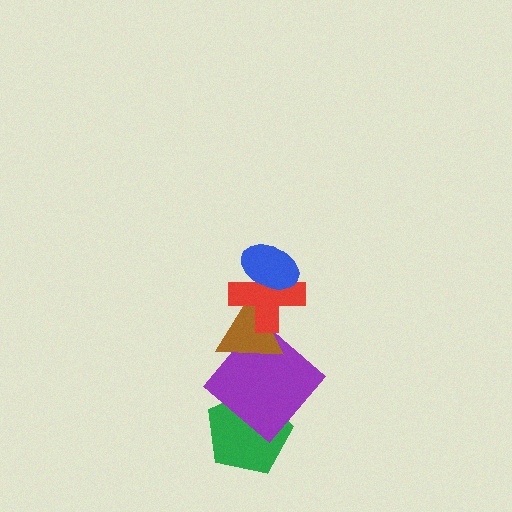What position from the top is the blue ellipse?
The blue ellipse is 1st from the top.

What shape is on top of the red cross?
The blue ellipse is on top of the red cross.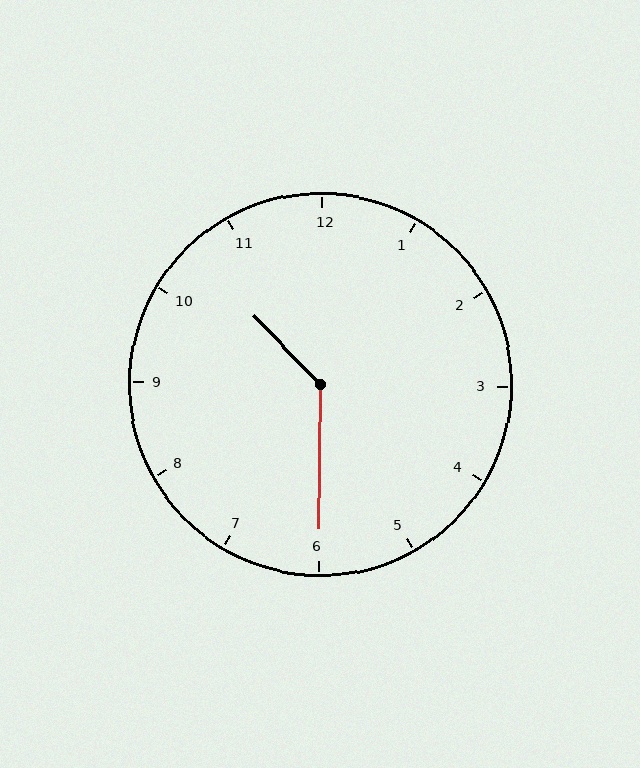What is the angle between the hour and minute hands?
Approximately 135 degrees.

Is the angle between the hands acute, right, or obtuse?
It is obtuse.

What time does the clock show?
10:30.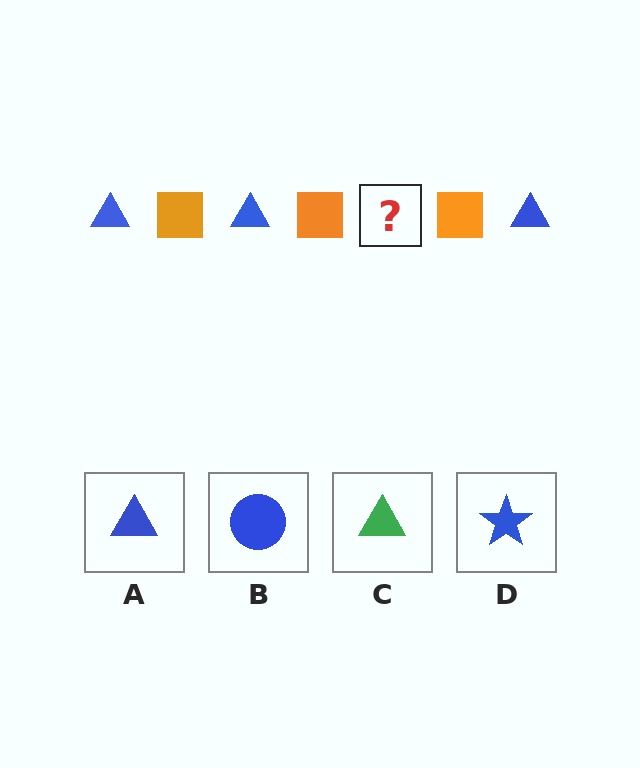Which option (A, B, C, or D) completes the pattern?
A.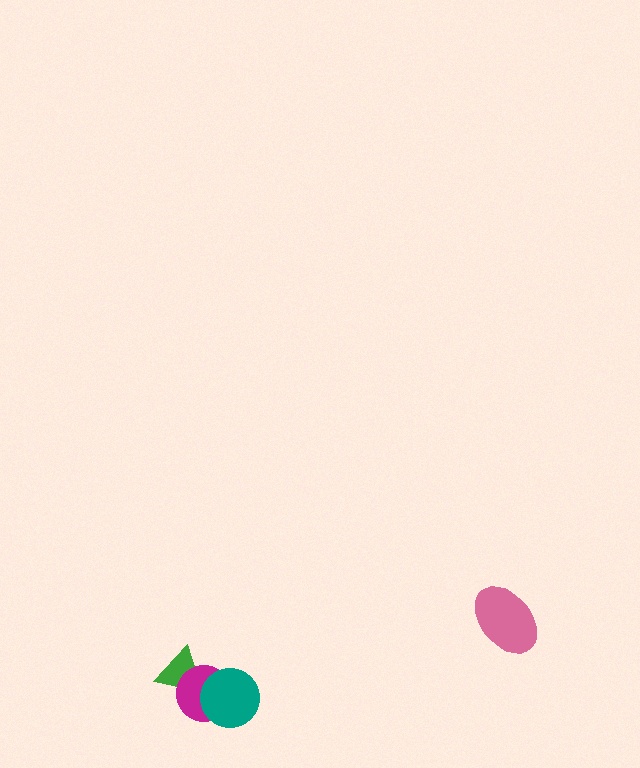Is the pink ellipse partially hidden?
No, no other shape covers it.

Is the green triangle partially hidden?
Yes, it is partially covered by another shape.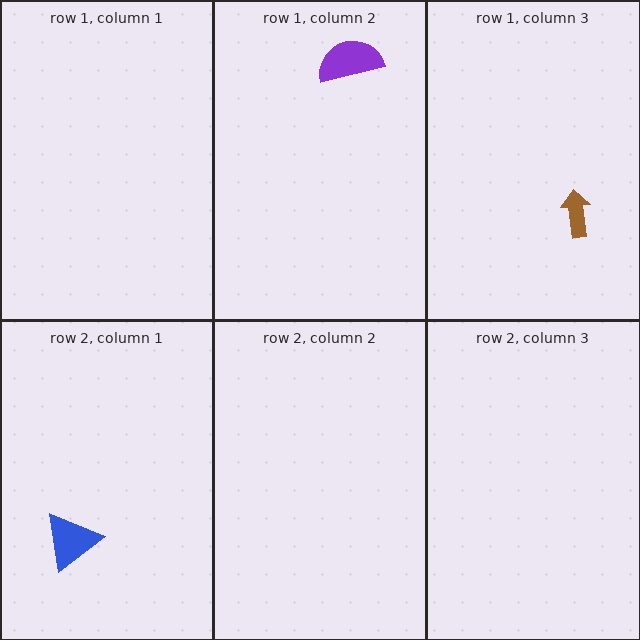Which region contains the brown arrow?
The row 1, column 3 region.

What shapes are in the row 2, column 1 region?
The blue triangle.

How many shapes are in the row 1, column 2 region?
1.